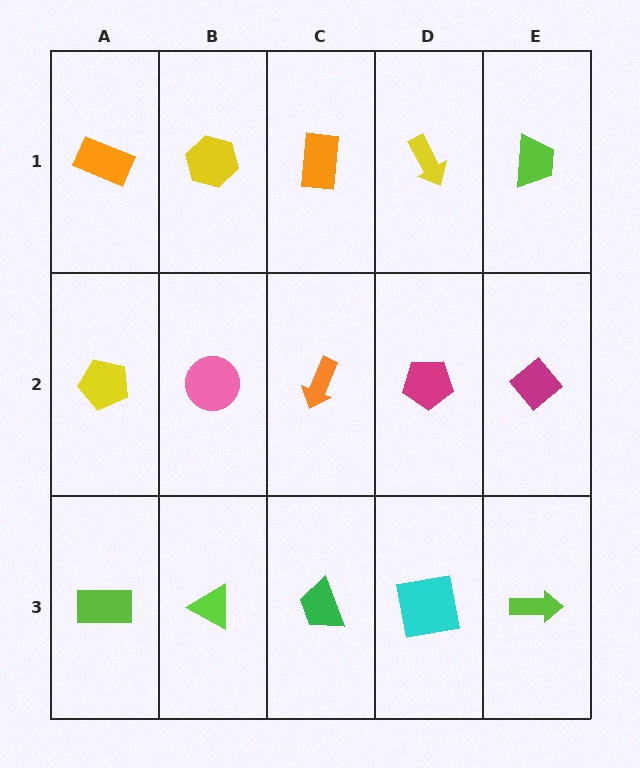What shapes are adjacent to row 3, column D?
A magenta pentagon (row 2, column D), a green trapezoid (row 3, column C), a lime arrow (row 3, column E).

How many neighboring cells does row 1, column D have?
3.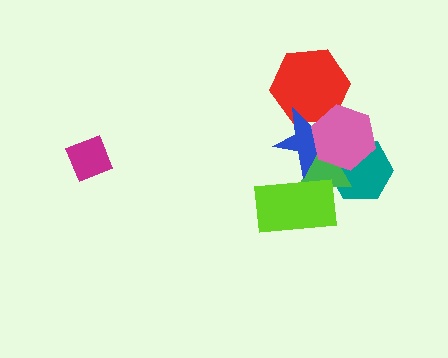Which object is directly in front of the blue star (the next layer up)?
The pink hexagon is directly in front of the blue star.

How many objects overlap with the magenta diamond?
0 objects overlap with the magenta diamond.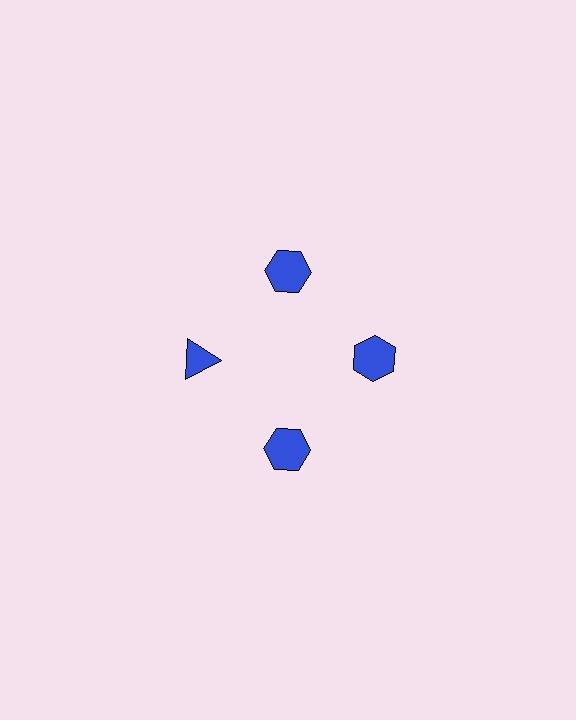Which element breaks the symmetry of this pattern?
The blue triangle at roughly the 9 o'clock position breaks the symmetry. All other shapes are blue hexagons.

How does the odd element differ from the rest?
It has a different shape: triangle instead of hexagon.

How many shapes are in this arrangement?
There are 4 shapes arranged in a ring pattern.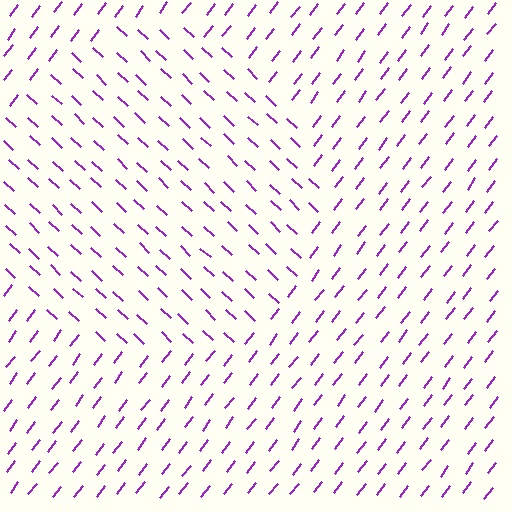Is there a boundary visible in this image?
Yes, there is a texture boundary formed by a change in line orientation.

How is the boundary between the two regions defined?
The boundary is defined purely by a change in line orientation (approximately 83 degrees difference). All lines are the same color and thickness.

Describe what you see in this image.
The image is filled with small purple line segments. A circle region in the image has lines oriented differently from the surrounding lines, creating a visible texture boundary.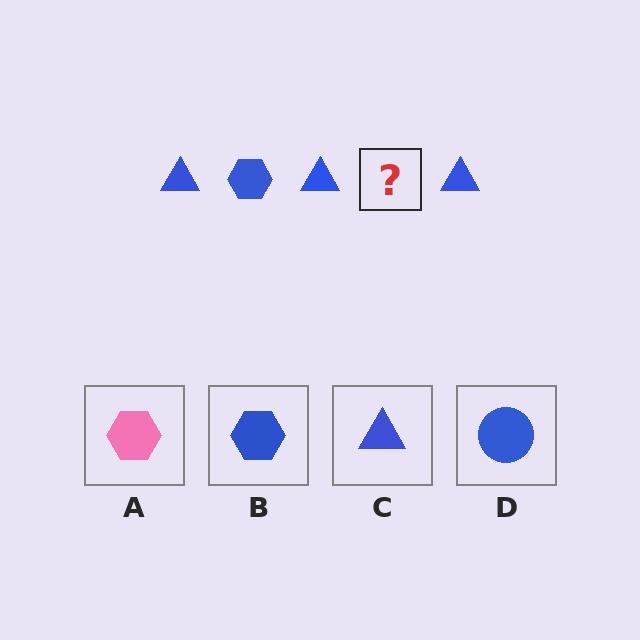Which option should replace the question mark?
Option B.